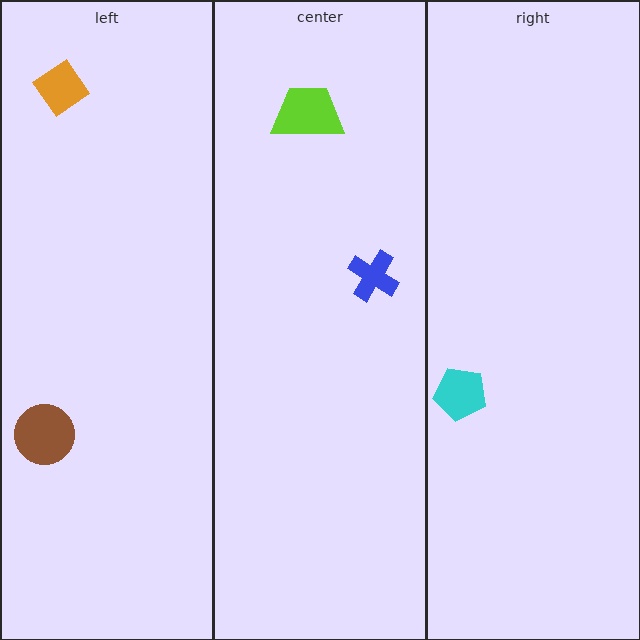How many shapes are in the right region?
1.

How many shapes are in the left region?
2.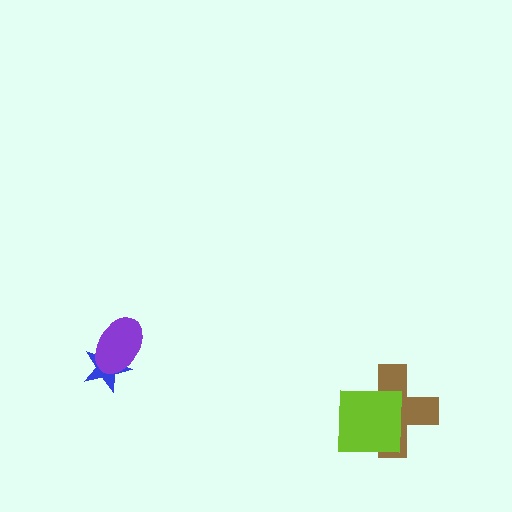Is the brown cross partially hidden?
Yes, it is partially covered by another shape.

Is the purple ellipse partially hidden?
No, no other shape covers it.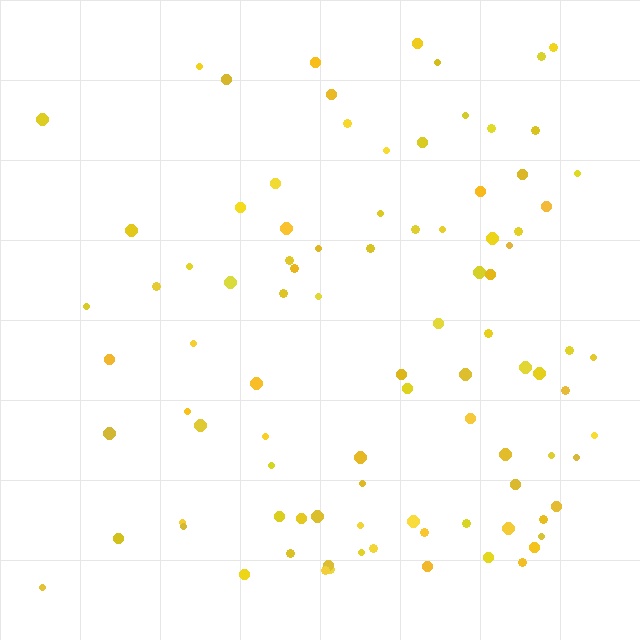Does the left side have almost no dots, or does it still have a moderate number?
Still a moderate number, just noticeably fewer than the right.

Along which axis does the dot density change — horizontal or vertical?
Horizontal.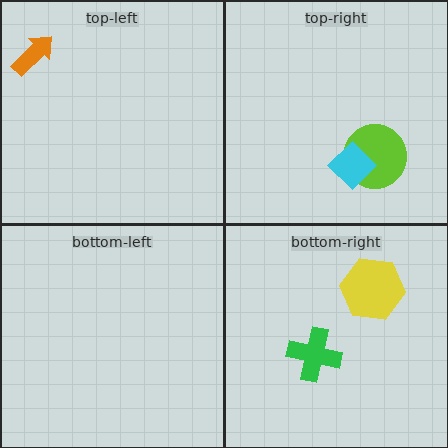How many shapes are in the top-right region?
2.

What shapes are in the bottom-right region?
The green cross, the yellow hexagon.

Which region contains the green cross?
The bottom-right region.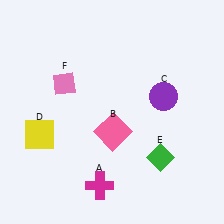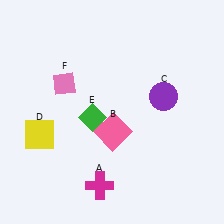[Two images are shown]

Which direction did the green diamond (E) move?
The green diamond (E) moved left.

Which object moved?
The green diamond (E) moved left.